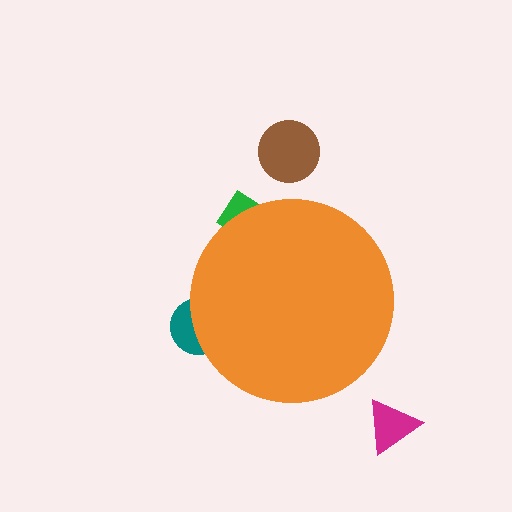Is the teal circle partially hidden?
Yes, the teal circle is partially hidden behind the orange circle.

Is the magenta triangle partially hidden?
No, the magenta triangle is fully visible.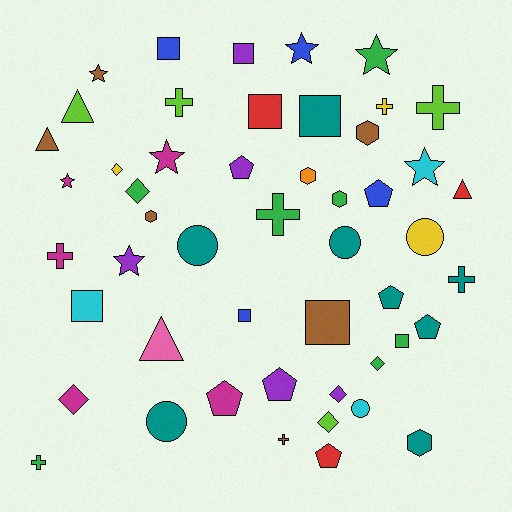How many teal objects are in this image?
There are 8 teal objects.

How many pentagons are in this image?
There are 7 pentagons.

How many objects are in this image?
There are 50 objects.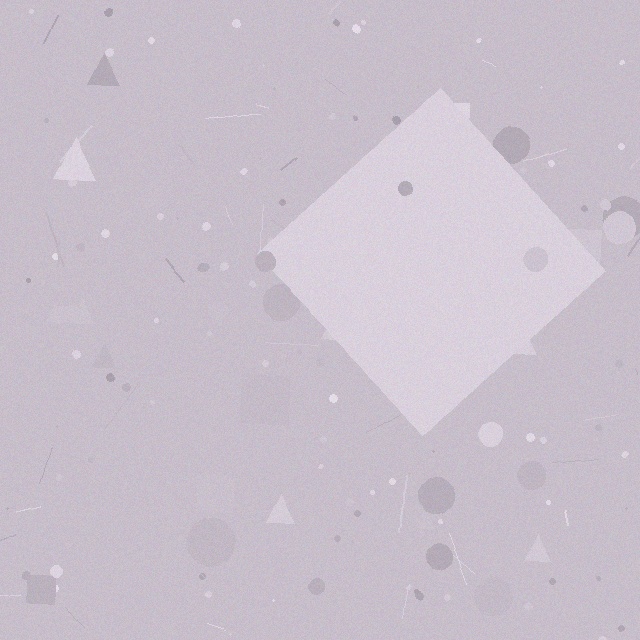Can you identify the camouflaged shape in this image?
The camouflaged shape is a diamond.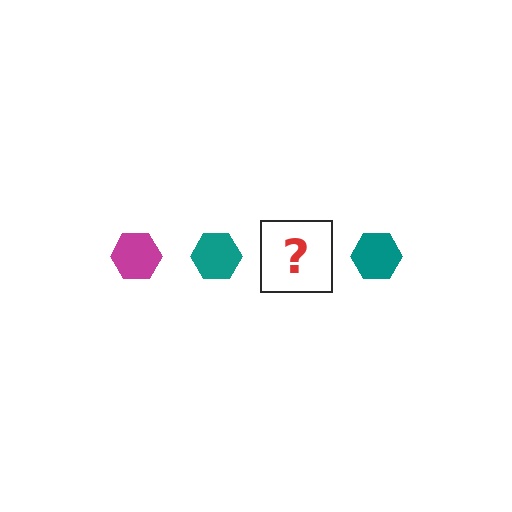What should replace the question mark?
The question mark should be replaced with a magenta hexagon.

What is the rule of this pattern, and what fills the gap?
The rule is that the pattern cycles through magenta, teal hexagons. The gap should be filled with a magenta hexagon.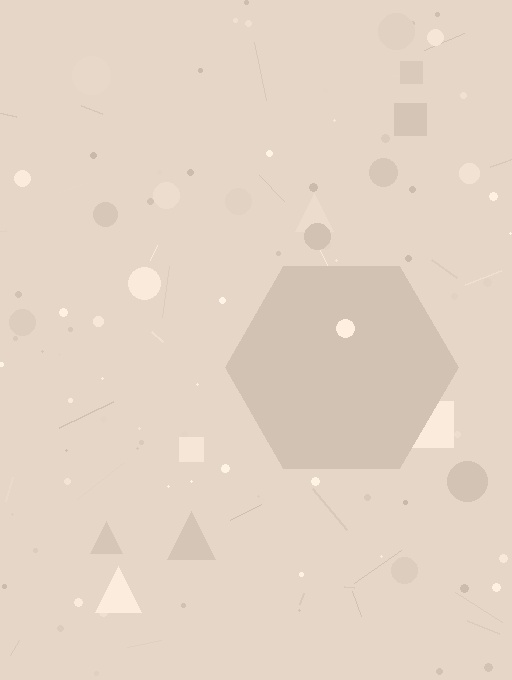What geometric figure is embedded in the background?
A hexagon is embedded in the background.